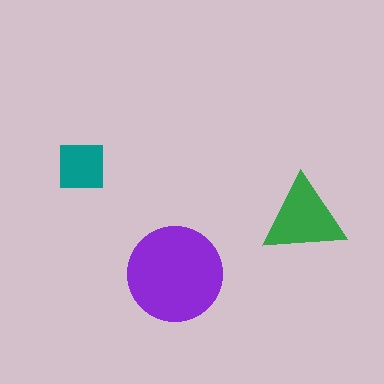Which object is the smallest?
The teal square.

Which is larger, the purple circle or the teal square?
The purple circle.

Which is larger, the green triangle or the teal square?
The green triangle.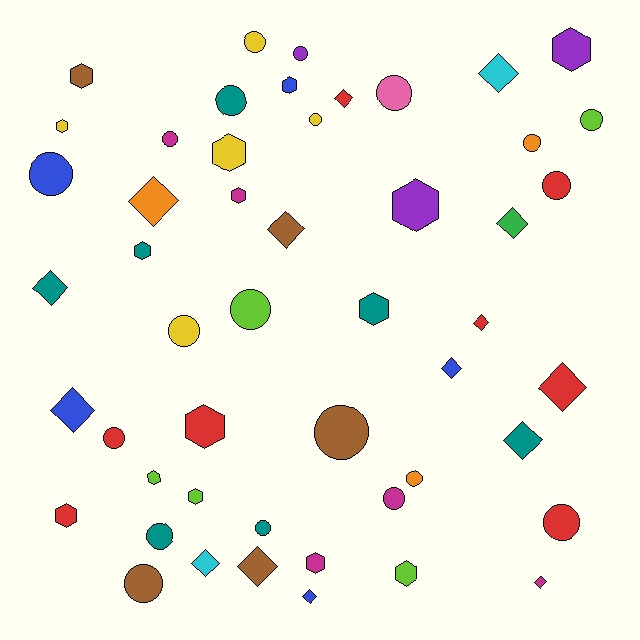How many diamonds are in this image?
There are 15 diamonds.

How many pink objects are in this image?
There is 1 pink object.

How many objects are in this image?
There are 50 objects.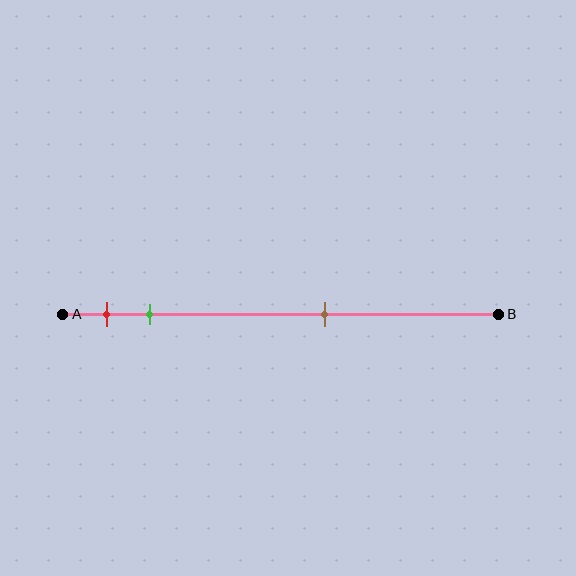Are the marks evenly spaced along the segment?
No, the marks are not evenly spaced.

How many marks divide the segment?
There are 3 marks dividing the segment.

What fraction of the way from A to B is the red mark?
The red mark is approximately 10% (0.1) of the way from A to B.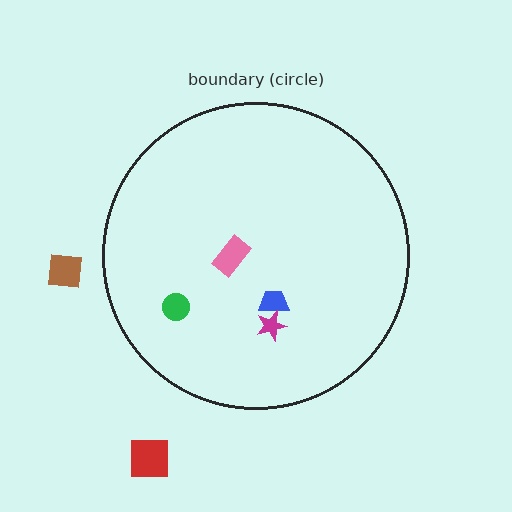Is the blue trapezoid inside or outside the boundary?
Inside.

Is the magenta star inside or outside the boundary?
Inside.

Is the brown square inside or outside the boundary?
Outside.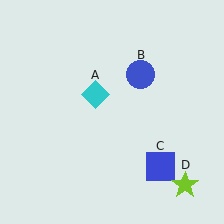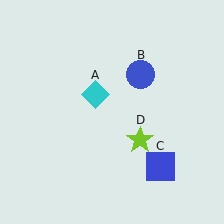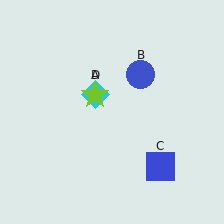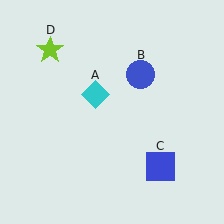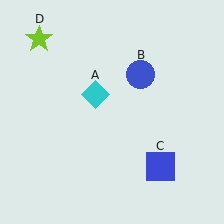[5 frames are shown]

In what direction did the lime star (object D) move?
The lime star (object D) moved up and to the left.